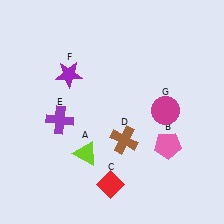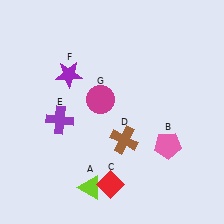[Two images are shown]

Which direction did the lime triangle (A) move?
The lime triangle (A) moved down.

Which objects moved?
The objects that moved are: the lime triangle (A), the magenta circle (G).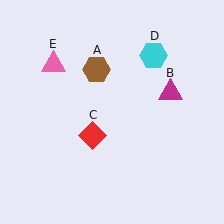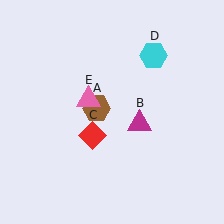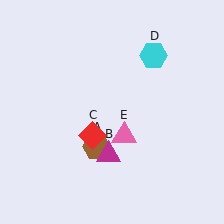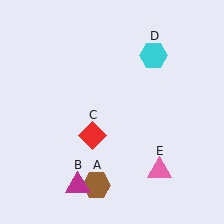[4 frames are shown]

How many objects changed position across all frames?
3 objects changed position: brown hexagon (object A), magenta triangle (object B), pink triangle (object E).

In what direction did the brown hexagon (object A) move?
The brown hexagon (object A) moved down.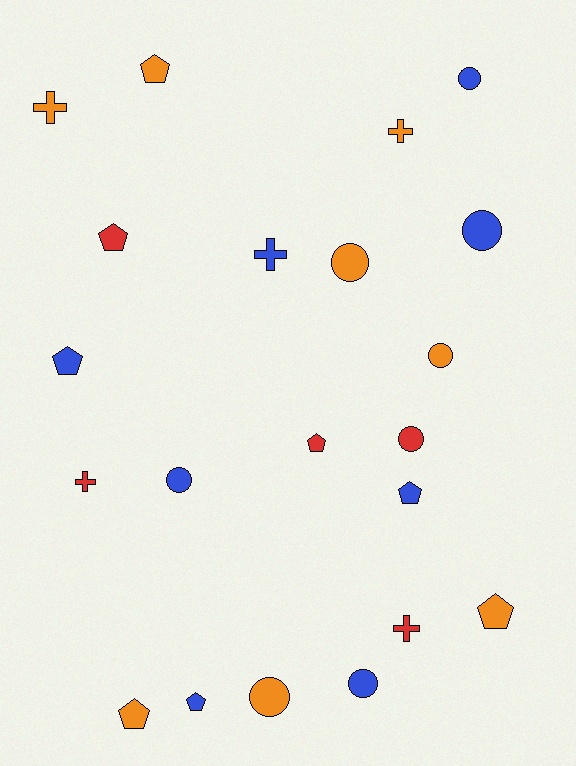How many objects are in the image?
There are 21 objects.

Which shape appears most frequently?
Circle, with 8 objects.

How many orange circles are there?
There are 3 orange circles.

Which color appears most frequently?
Orange, with 8 objects.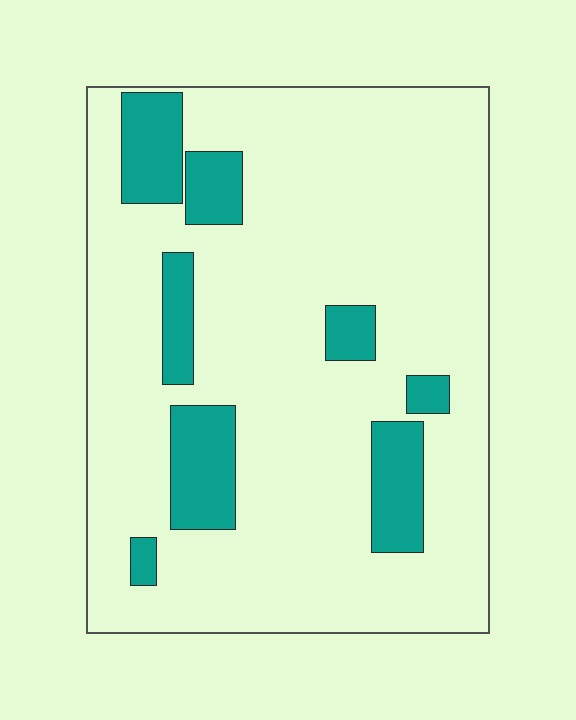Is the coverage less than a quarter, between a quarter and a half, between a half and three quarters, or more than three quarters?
Less than a quarter.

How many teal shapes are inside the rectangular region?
8.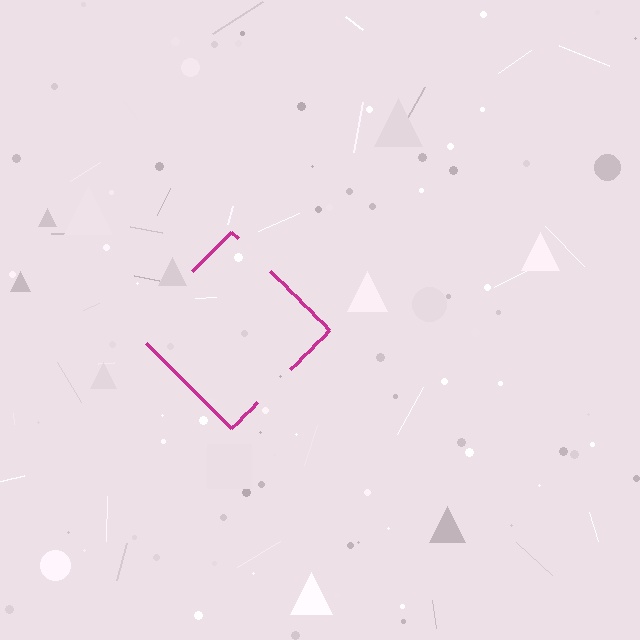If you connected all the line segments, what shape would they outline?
They would outline a diamond.